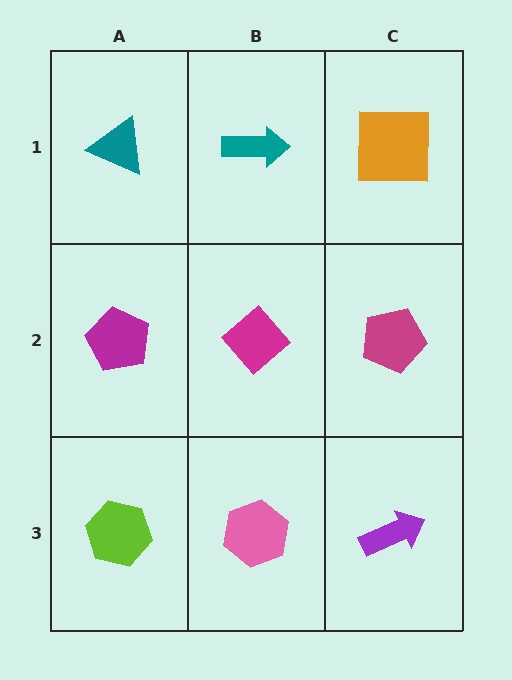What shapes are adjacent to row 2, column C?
An orange square (row 1, column C), a purple arrow (row 3, column C), a magenta diamond (row 2, column B).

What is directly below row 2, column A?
A lime hexagon.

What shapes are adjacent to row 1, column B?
A magenta diamond (row 2, column B), a teal triangle (row 1, column A), an orange square (row 1, column C).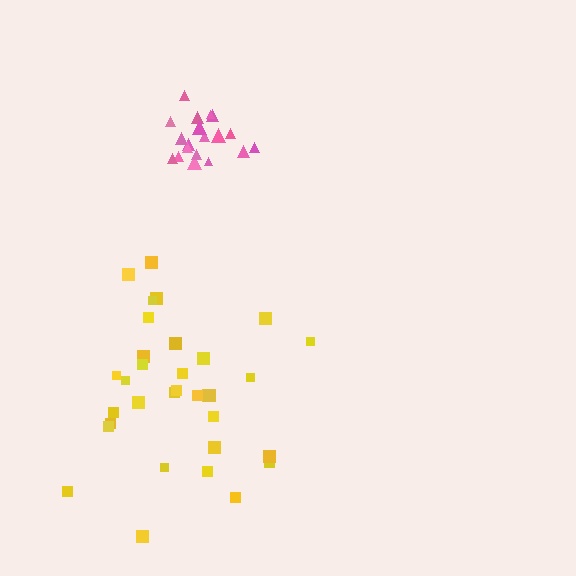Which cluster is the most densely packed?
Pink.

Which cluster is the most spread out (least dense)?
Yellow.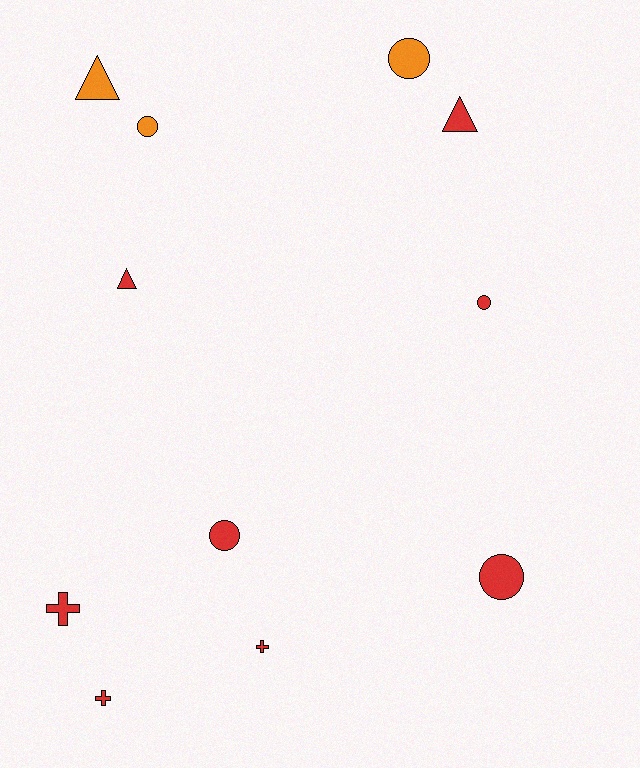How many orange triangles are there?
There is 1 orange triangle.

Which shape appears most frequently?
Circle, with 5 objects.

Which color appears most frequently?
Red, with 8 objects.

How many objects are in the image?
There are 11 objects.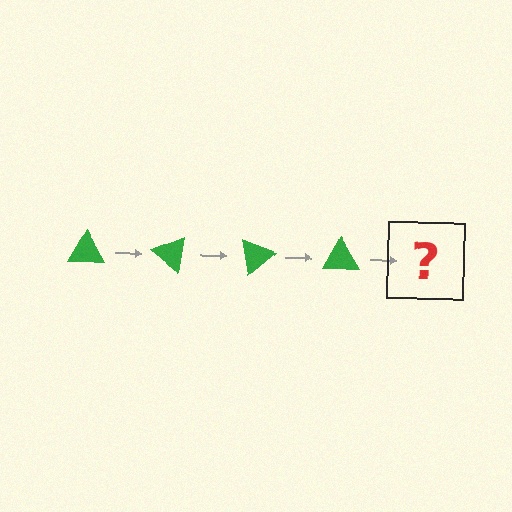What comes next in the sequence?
The next element should be a green triangle rotated 160 degrees.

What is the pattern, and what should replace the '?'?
The pattern is that the triangle rotates 40 degrees each step. The '?' should be a green triangle rotated 160 degrees.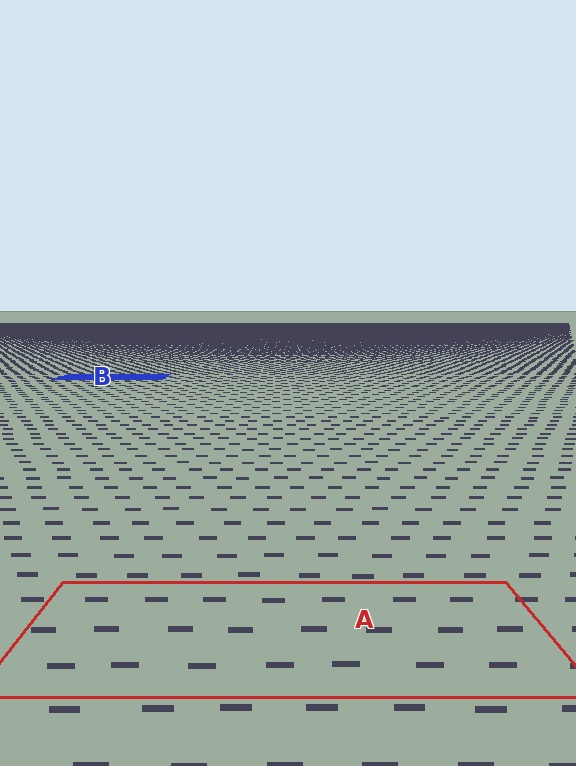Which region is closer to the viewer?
Region A is closer. The texture elements there are larger and more spread out.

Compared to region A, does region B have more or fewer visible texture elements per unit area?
Region B has more texture elements per unit area — they are packed more densely because it is farther away.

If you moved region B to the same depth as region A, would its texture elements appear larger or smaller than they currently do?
They would appear larger. At a closer depth, the same texture elements are projected at a bigger on-screen size.